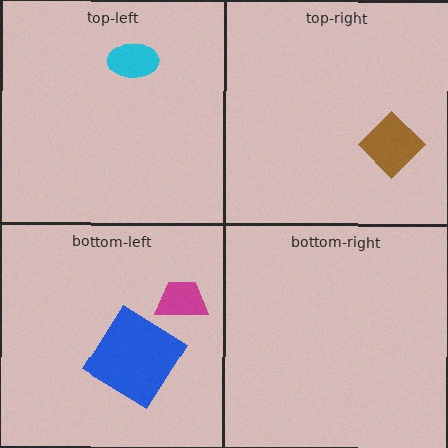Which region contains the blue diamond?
The bottom-left region.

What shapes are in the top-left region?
The cyan ellipse.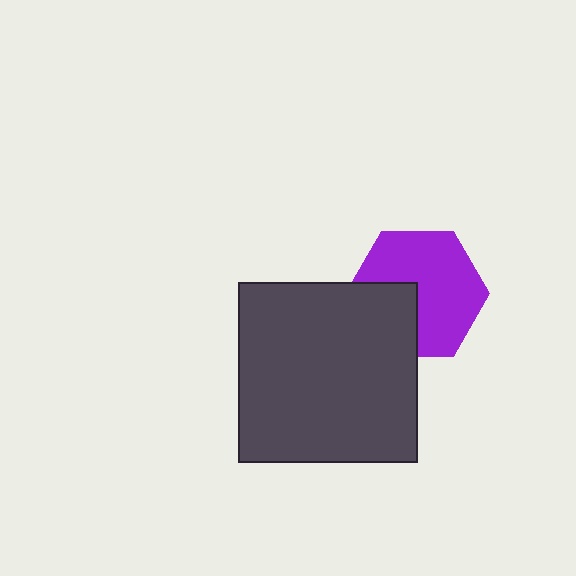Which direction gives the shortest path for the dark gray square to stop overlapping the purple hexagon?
Moving toward the lower-left gives the shortest separation.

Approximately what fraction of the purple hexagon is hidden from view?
Roughly 31% of the purple hexagon is hidden behind the dark gray square.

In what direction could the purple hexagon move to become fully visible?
The purple hexagon could move toward the upper-right. That would shift it out from behind the dark gray square entirely.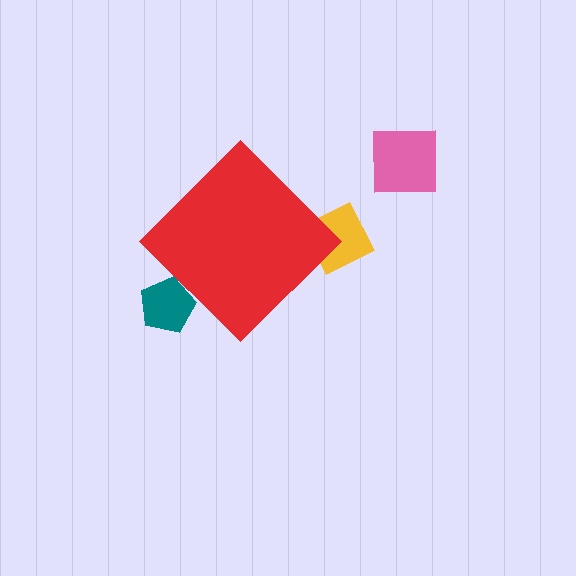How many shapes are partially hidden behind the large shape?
2 shapes are partially hidden.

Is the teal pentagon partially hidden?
Yes, the teal pentagon is partially hidden behind the red diamond.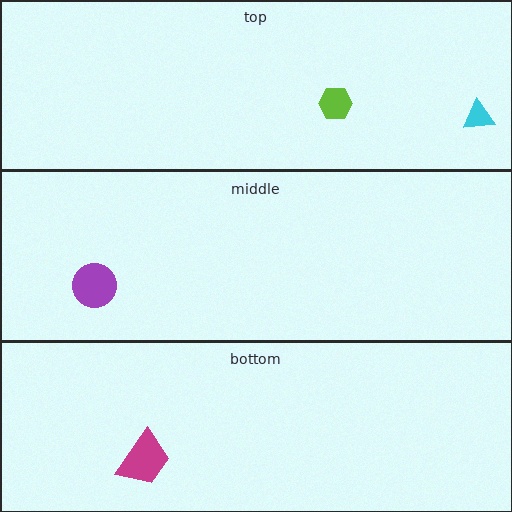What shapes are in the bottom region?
The magenta trapezoid.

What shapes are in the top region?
The lime hexagon, the cyan triangle.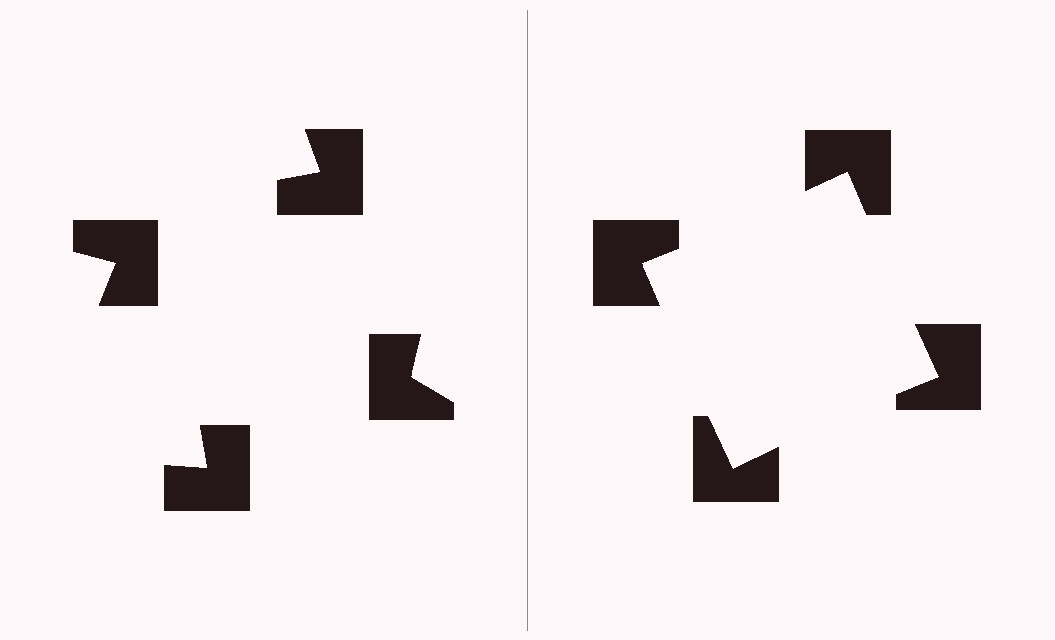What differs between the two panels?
The notched squares are positioned identically on both sides; only the wedge orientations differ. On the right they align to a square; on the left they are misaligned.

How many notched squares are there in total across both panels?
8 — 4 on each side.